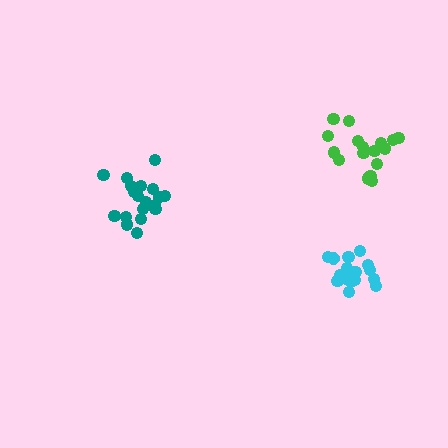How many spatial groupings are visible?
There are 3 spatial groupings.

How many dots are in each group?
Group 1: 17 dots, Group 2: 18 dots, Group 3: 20 dots (55 total).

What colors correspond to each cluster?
The clusters are colored: green, cyan, teal.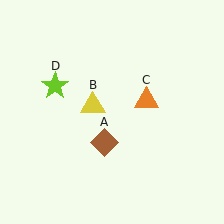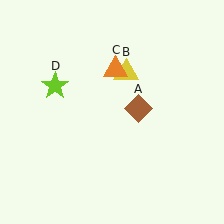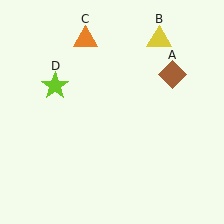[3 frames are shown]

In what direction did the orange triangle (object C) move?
The orange triangle (object C) moved up and to the left.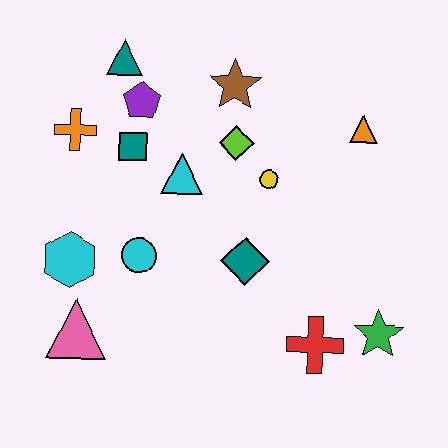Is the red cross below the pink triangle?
Yes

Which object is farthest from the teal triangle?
The green star is farthest from the teal triangle.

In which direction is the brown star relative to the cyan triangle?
The brown star is above the cyan triangle.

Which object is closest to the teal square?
The purple pentagon is closest to the teal square.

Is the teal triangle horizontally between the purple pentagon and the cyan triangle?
No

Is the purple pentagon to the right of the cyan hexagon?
Yes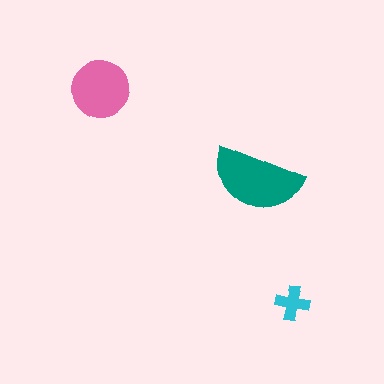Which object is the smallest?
The cyan cross.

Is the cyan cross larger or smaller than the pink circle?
Smaller.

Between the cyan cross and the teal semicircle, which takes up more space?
The teal semicircle.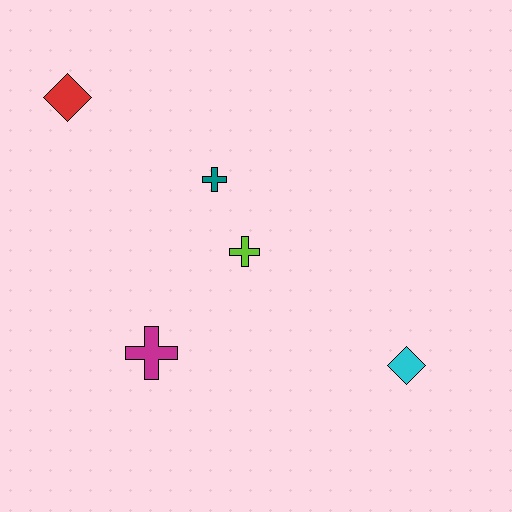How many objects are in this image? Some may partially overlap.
There are 5 objects.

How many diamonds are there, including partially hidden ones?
There are 2 diamonds.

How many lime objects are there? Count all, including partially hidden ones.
There is 1 lime object.